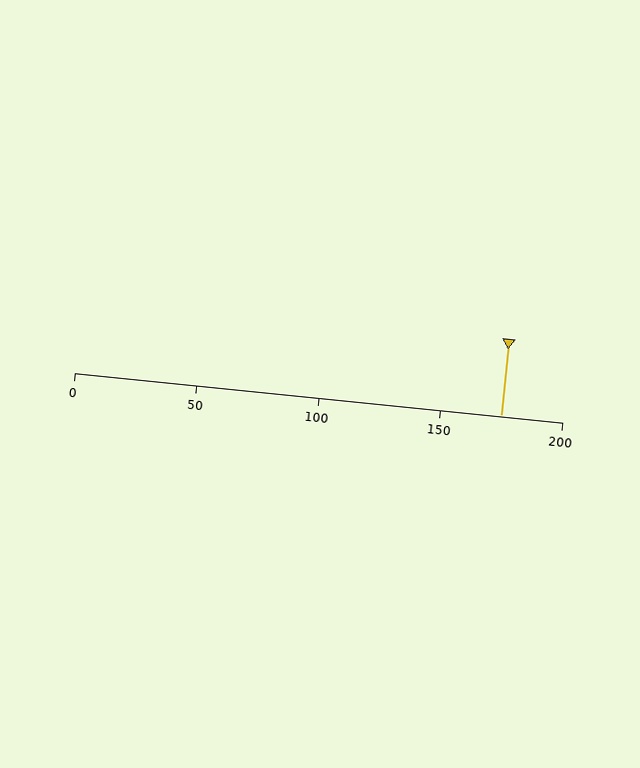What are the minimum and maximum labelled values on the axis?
The axis runs from 0 to 200.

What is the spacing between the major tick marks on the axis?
The major ticks are spaced 50 apart.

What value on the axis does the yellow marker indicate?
The marker indicates approximately 175.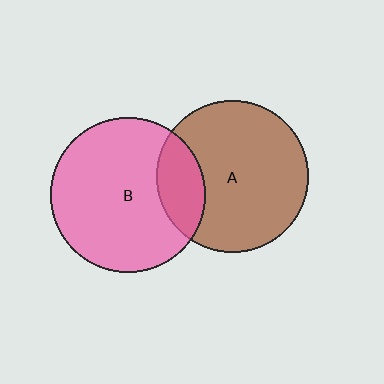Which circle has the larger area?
Circle B (pink).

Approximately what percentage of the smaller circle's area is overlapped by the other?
Approximately 20%.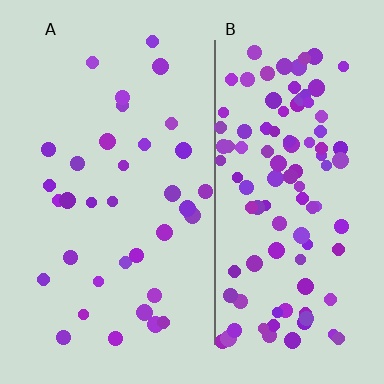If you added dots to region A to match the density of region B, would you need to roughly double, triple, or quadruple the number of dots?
Approximately triple.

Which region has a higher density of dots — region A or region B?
B (the right).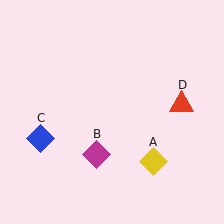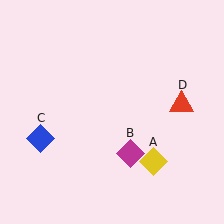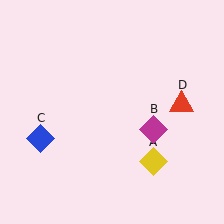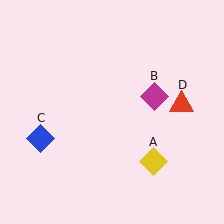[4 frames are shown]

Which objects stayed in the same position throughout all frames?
Yellow diamond (object A) and blue diamond (object C) and red triangle (object D) remained stationary.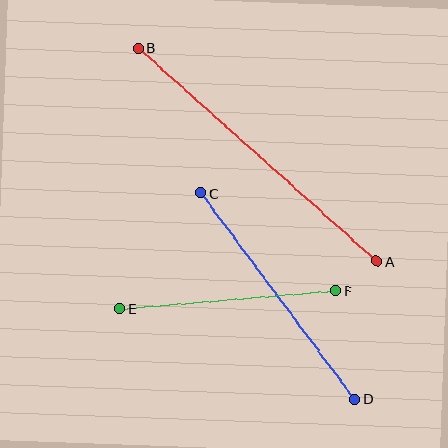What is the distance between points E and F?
The distance is approximately 216 pixels.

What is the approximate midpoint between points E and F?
The midpoint is at approximately (227, 300) pixels.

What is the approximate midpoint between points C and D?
The midpoint is at approximately (278, 296) pixels.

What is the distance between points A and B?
The distance is approximately 319 pixels.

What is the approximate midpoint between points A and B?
The midpoint is at approximately (257, 155) pixels.